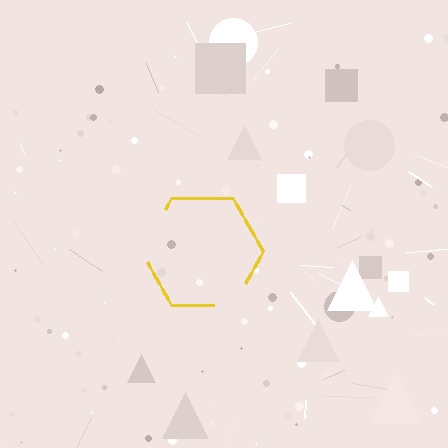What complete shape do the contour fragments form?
The contour fragments form a hexagon.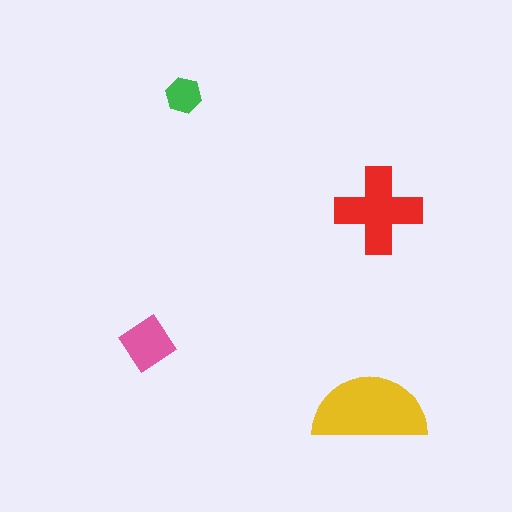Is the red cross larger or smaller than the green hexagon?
Larger.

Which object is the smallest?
The green hexagon.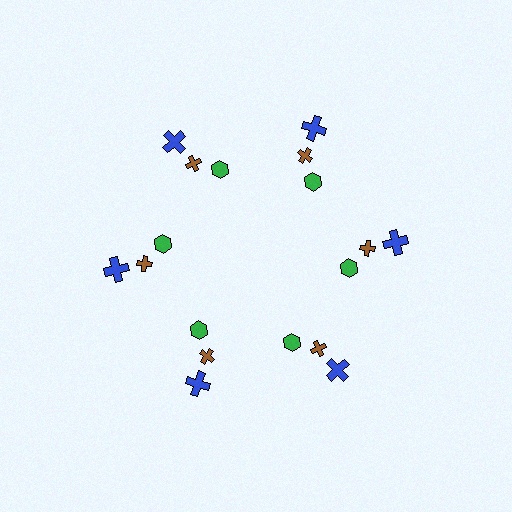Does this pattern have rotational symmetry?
Yes, this pattern has 6-fold rotational symmetry. It looks the same after rotating 60 degrees around the center.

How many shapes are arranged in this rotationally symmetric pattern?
There are 18 shapes, arranged in 6 groups of 3.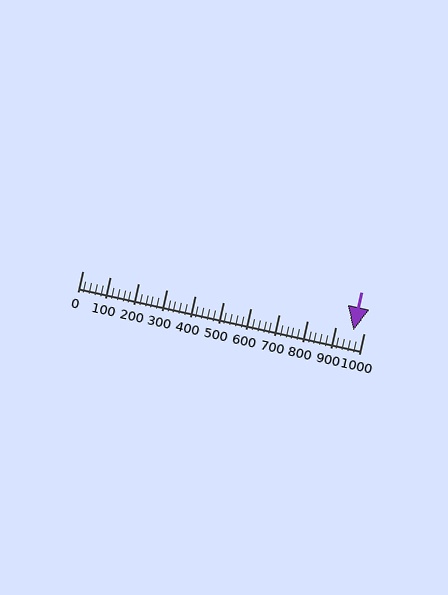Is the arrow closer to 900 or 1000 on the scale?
The arrow is closer to 1000.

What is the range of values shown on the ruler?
The ruler shows values from 0 to 1000.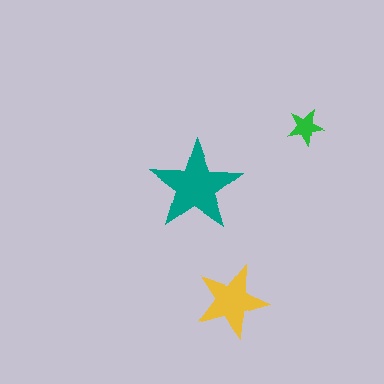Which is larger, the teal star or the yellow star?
The teal one.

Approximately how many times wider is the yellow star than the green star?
About 2 times wider.